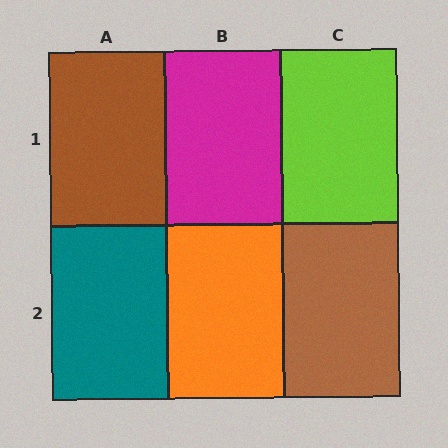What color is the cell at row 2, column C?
Brown.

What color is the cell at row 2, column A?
Teal.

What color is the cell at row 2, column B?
Orange.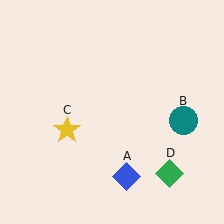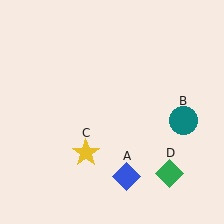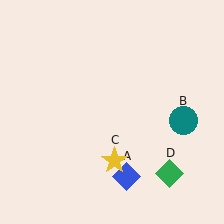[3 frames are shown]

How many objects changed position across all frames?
1 object changed position: yellow star (object C).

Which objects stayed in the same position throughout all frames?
Blue diamond (object A) and teal circle (object B) and green diamond (object D) remained stationary.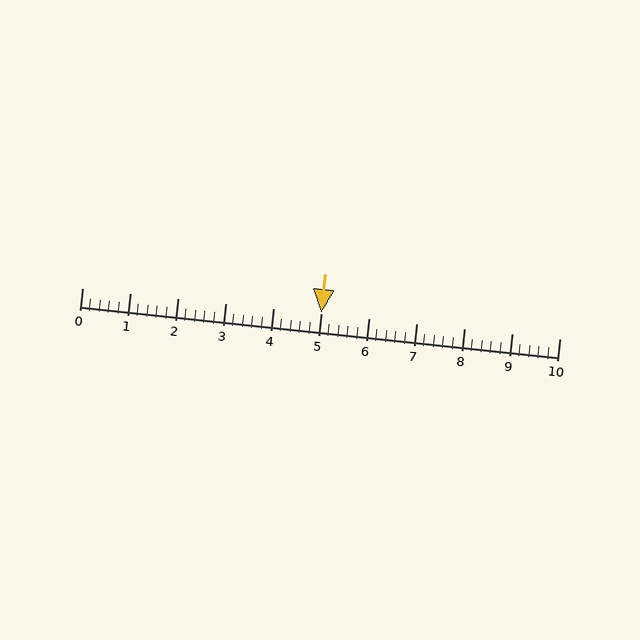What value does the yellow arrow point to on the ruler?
The yellow arrow points to approximately 5.0.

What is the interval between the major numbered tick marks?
The major tick marks are spaced 1 units apart.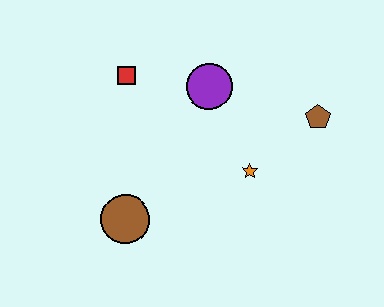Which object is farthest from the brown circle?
The brown pentagon is farthest from the brown circle.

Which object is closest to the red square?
The purple circle is closest to the red square.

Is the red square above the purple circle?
Yes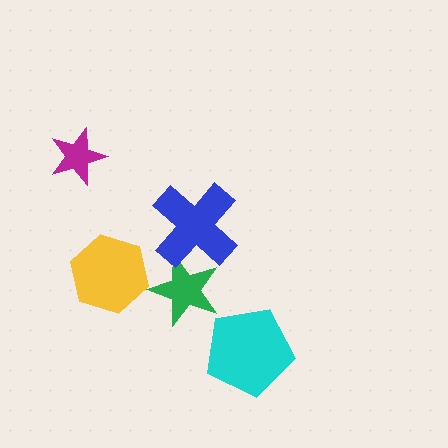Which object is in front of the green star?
The blue cross is in front of the green star.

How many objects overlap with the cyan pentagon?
0 objects overlap with the cyan pentagon.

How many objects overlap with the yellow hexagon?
0 objects overlap with the yellow hexagon.